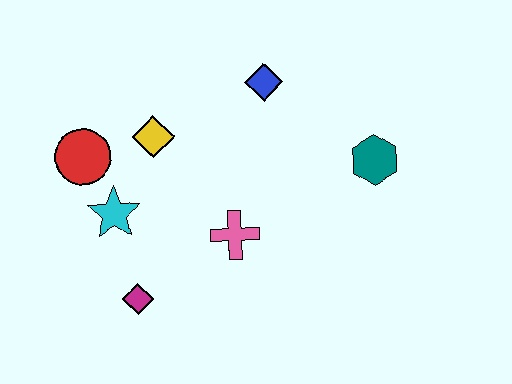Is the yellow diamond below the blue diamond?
Yes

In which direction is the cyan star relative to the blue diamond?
The cyan star is to the left of the blue diamond.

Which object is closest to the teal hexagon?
The blue diamond is closest to the teal hexagon.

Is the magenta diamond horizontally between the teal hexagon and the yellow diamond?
No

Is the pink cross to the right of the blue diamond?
No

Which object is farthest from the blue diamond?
The magenta diamond is farthest from the blue diamond.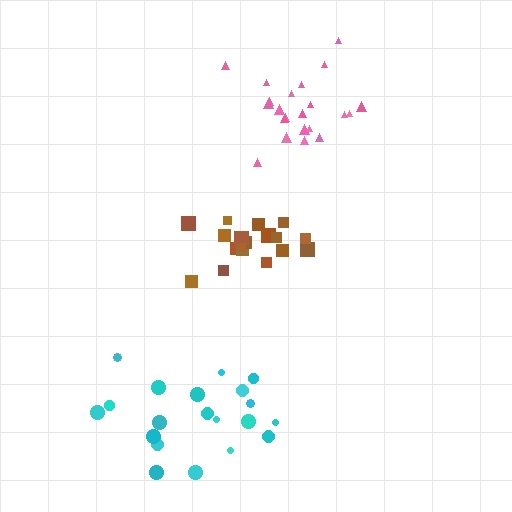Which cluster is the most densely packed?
Brown.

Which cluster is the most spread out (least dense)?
Cyan.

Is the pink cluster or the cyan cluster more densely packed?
Pink.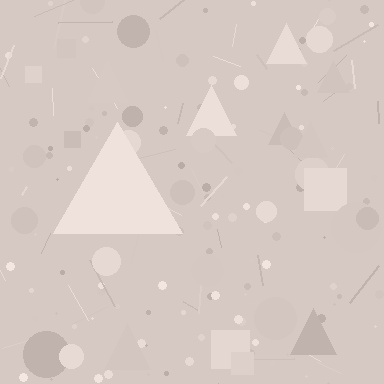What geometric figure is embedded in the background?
A triangle is embedded in the background.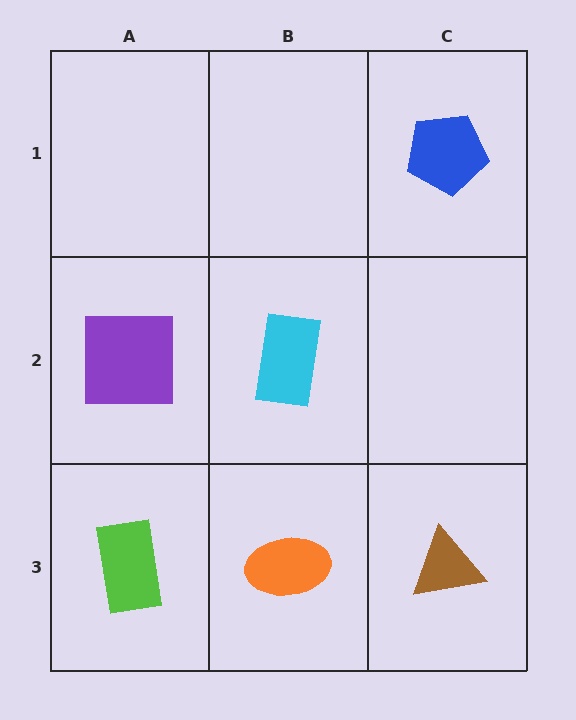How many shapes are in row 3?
3 shapes.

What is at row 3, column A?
A lime rectangle.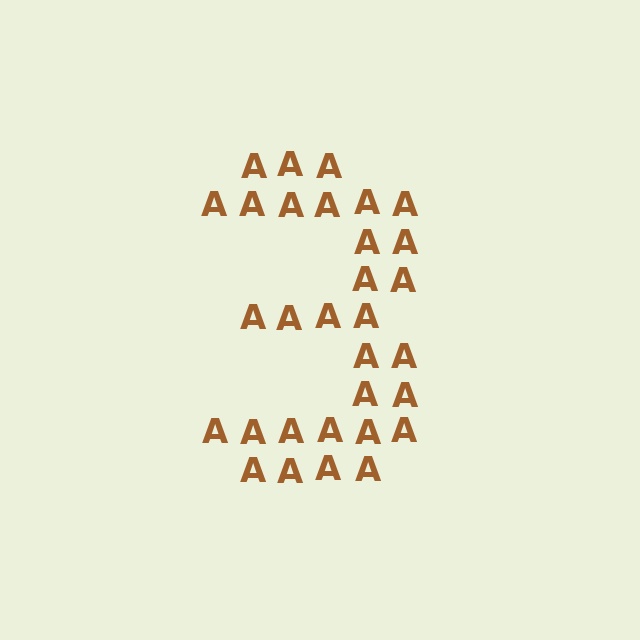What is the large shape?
The large shape is the digit 3.